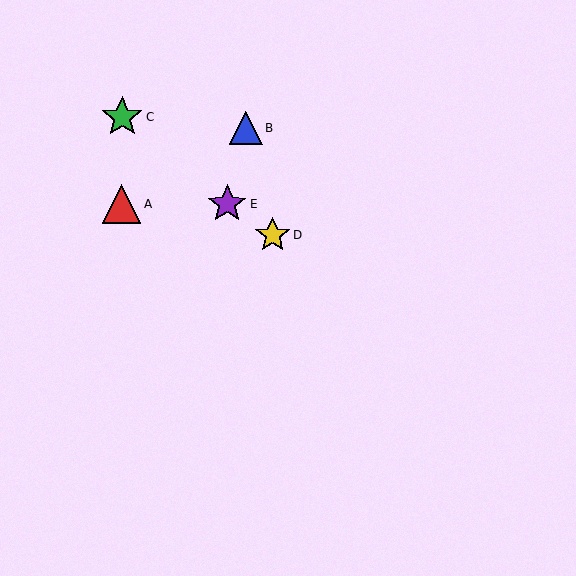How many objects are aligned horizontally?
2 objects (A, E) are aligned horizontally.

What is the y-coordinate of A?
Object A is at y≈204.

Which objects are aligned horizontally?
Objects A, E are aligned horizontally.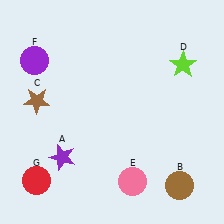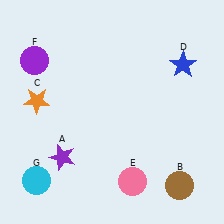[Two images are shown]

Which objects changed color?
C changed from brown to orange. D changed from lime to blue. G changed from red to cyan.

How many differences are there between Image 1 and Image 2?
There are 3 differences between the two images.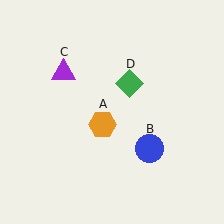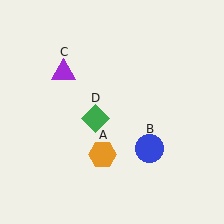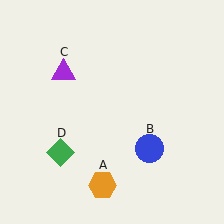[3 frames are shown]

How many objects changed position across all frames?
2 objects changed position: orange hexagon (object A), green diamond (object D).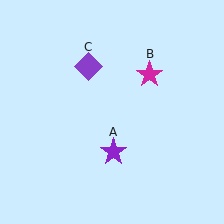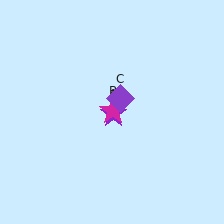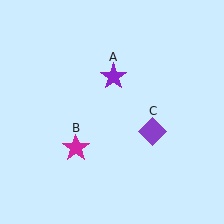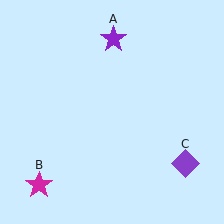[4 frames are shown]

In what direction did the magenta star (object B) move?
The magenta star (object B) moved down and to the left.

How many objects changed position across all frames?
3 objects changed position: purple star (object A), magenta star (object B), purple diamond (object C).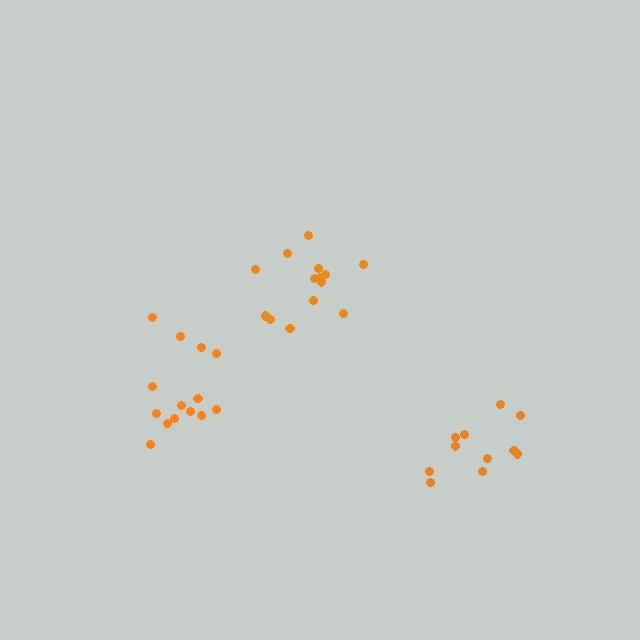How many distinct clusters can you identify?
There are 3 distinct clusters.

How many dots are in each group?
Group 1: 11 dots, Group 2: 14 dots, Group 3: 14 dots (39 total).